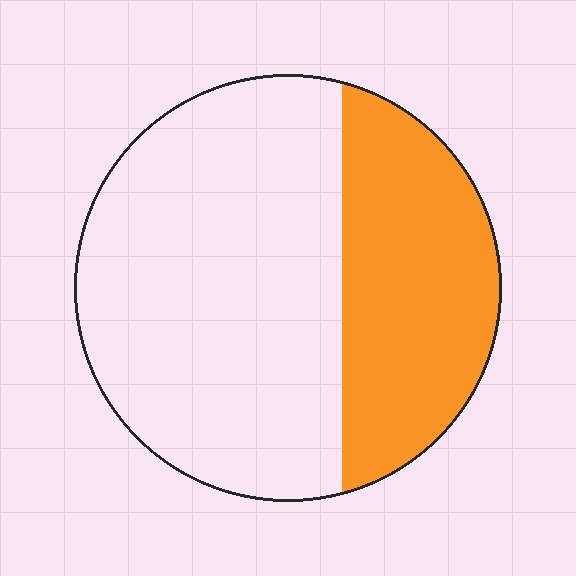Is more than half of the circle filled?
No.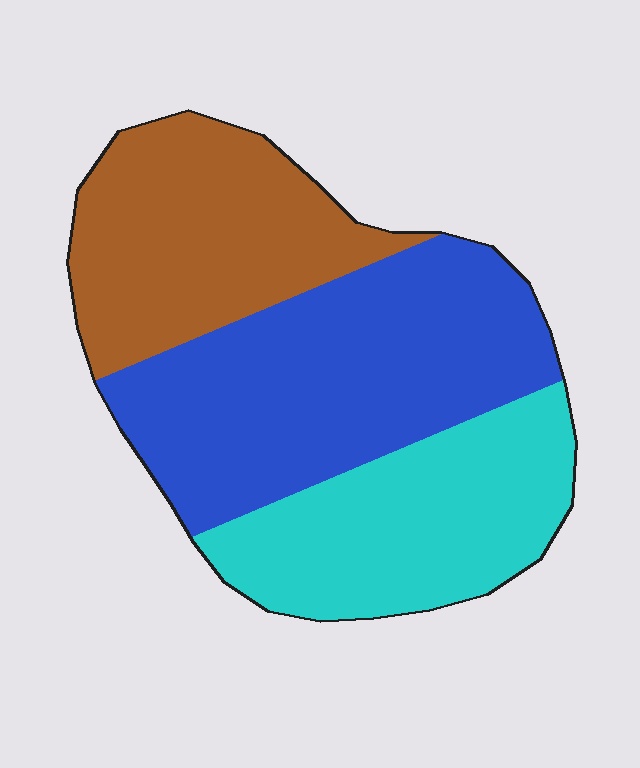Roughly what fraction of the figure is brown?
Brown covers 29% of the figure.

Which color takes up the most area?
Blue, at roughly 40%.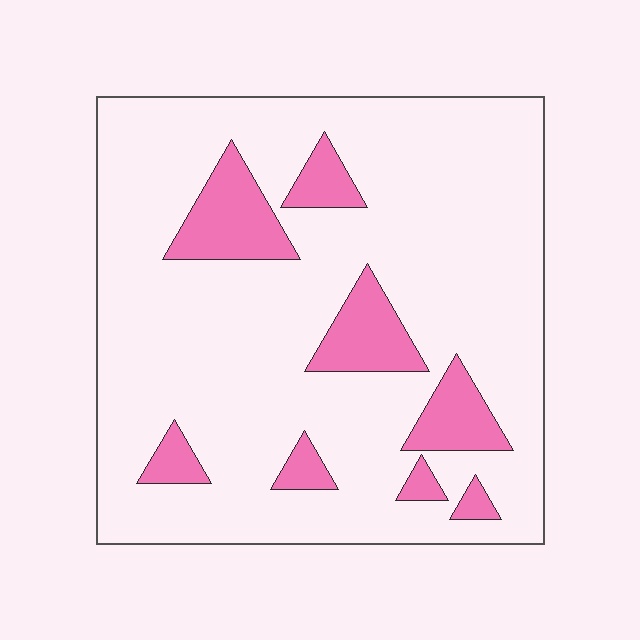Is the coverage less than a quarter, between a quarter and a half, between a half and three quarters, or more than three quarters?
Less than a quarter.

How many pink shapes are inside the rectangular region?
8.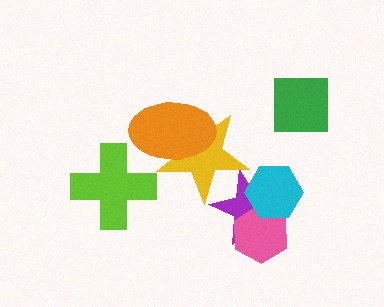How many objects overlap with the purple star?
3 objects overlap with the purple star.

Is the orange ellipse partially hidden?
No, no other shape covers it.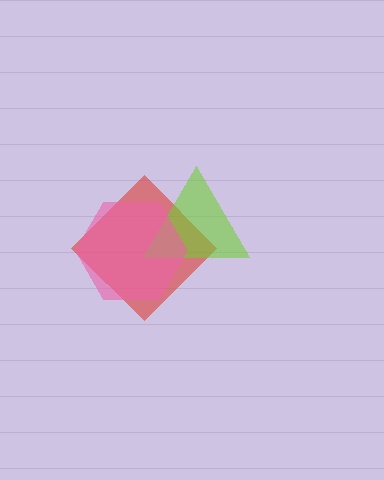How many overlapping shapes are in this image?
There are 3 overlapping shapes in the image.